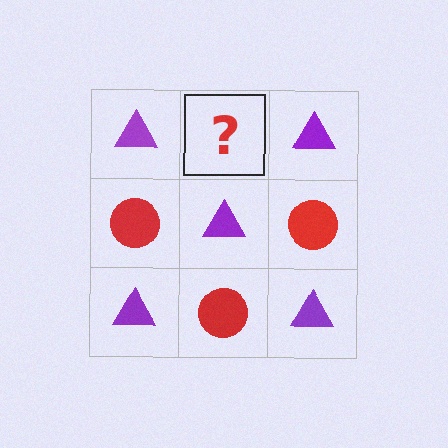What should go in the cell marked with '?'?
The missing cell should contain a red circle.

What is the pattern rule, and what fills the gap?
The rule is that it alternates purple triangle and red circle in a checkerboard pattern. The gap should be filled with a red circle.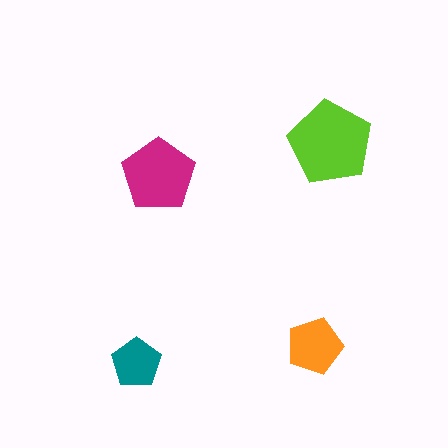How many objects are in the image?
There are 4 objects in the image.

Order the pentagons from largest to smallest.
the lime one, the magenta one, the orange one, the teal one.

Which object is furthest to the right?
The lime pentagon is rightmost.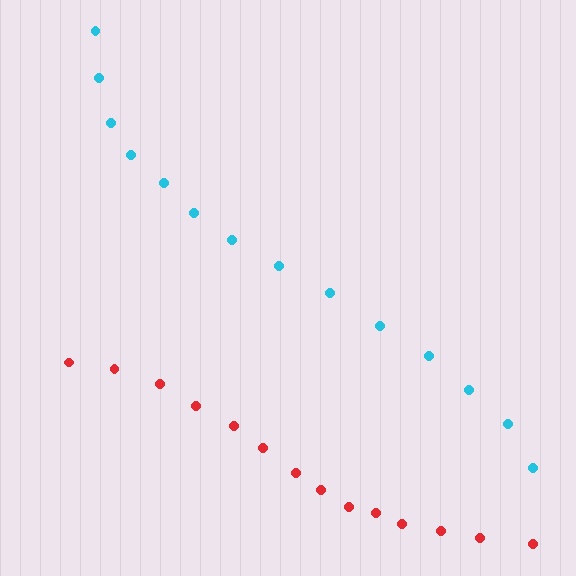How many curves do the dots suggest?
There are 2 distinct paths.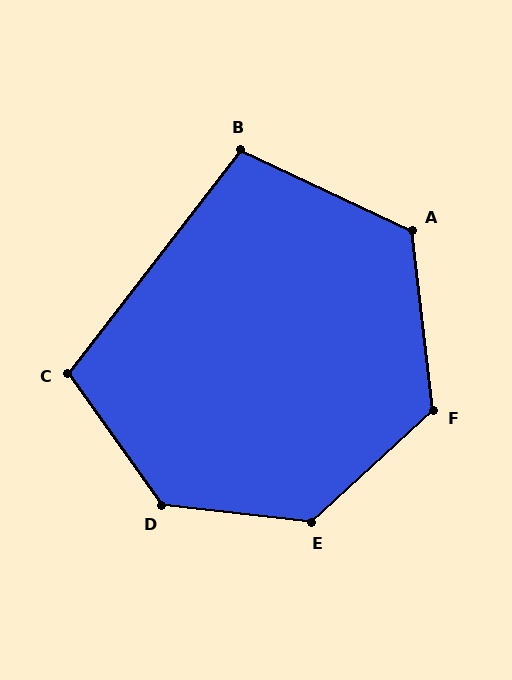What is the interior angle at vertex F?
Approximately 126 degrees (obtuse).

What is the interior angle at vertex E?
Approximately 131 degrees (obtuse).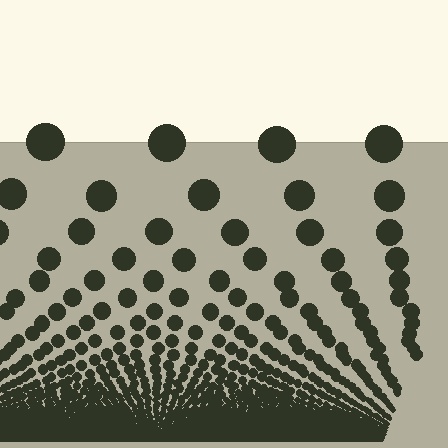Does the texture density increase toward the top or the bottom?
Density increases toward the bottom.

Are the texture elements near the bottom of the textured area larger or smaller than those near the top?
Smaller. The gradient is inverted — elements near the bottom are smaller and denser.